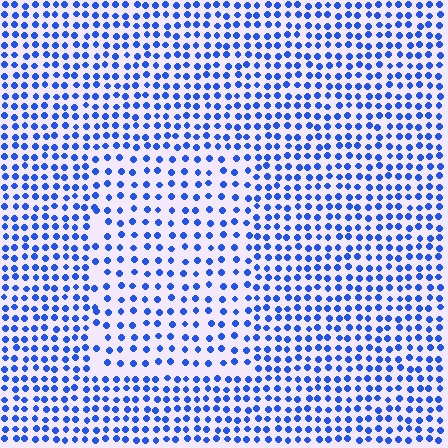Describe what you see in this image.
The image contains small blue elements arranged at two different densities. A rectangle-shaped region is visible where the elements are less densely packed than the surrounding area.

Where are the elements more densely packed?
The elements are more densely packed outside the rectangle boundary.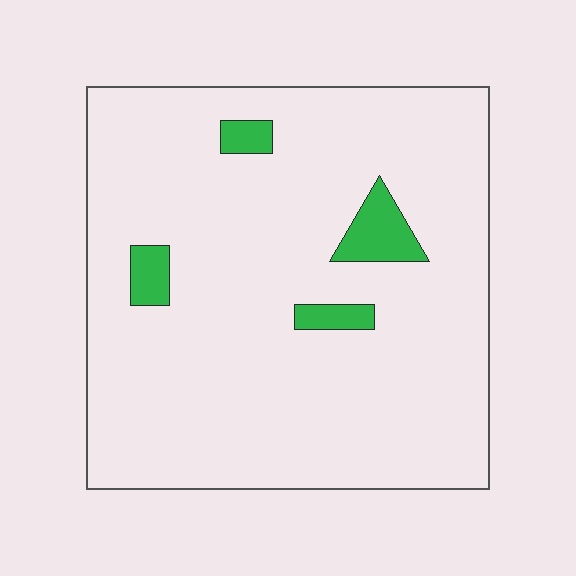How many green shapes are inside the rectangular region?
4.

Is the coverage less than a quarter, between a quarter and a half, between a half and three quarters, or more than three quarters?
Less than a quarter.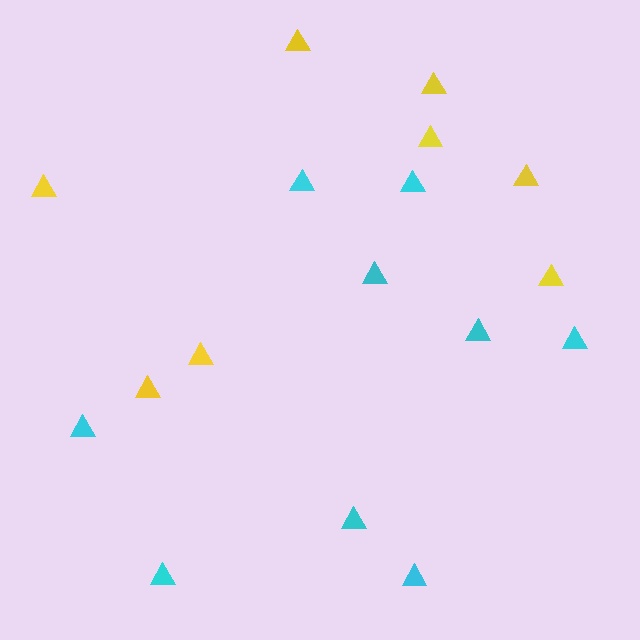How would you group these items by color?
There are 2 groups: one group of yellow triangles (8) and one group of cyan triangles (9).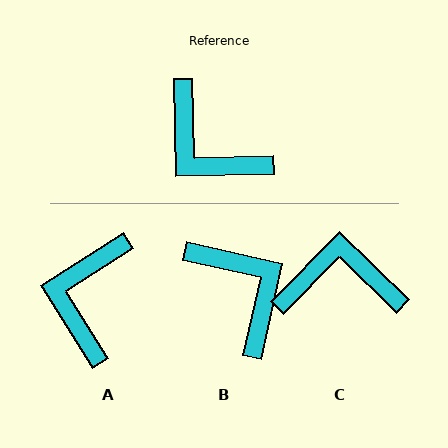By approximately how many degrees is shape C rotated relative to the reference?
Approximately 136 degrees clockwise.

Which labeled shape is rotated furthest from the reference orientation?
B, about 166 degrees away.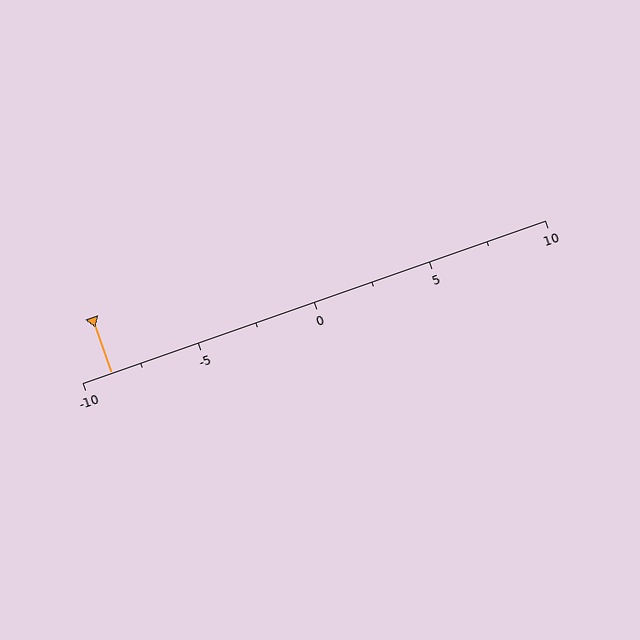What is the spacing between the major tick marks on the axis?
The major ticks are spaced 5 apart.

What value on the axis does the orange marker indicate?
The marker indicates approximately -8.8.